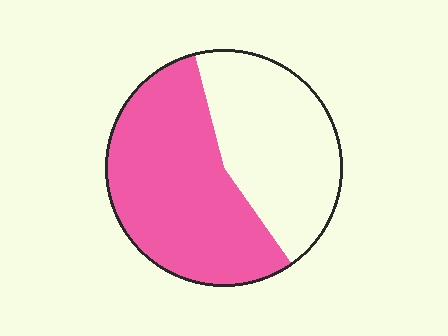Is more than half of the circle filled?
Yes.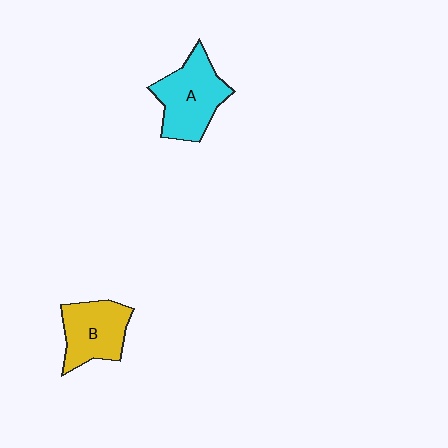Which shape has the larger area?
Shape A (cyan).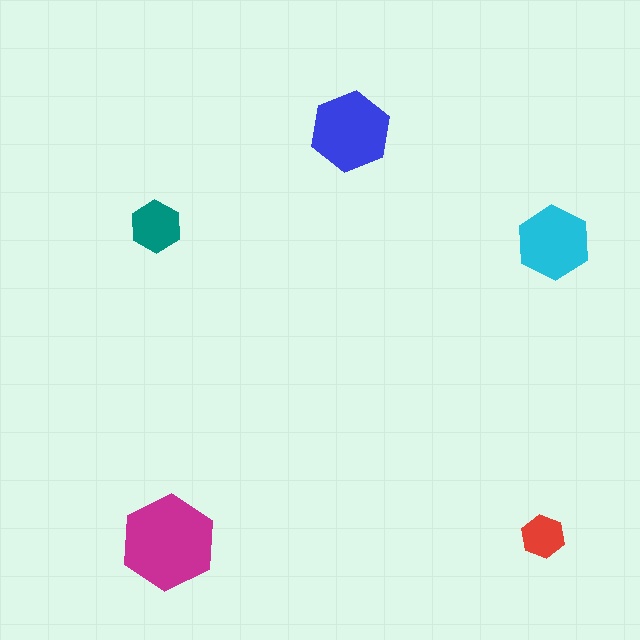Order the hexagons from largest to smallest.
the magenta one, the blue one, the cyan one, the teal one, the red one.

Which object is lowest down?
The magenta hexagon is bottommost.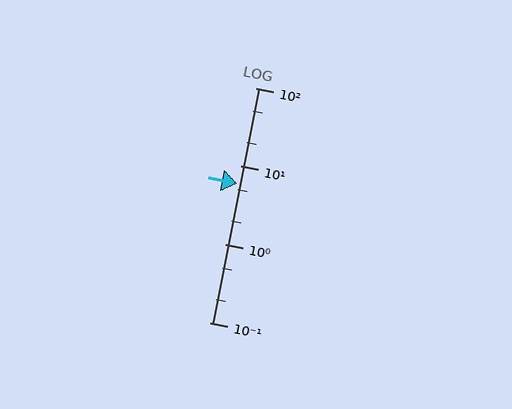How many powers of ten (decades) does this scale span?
The scale spans 3 decades, from 0.1 to 100.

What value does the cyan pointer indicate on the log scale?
The pointer indicates approximately 6.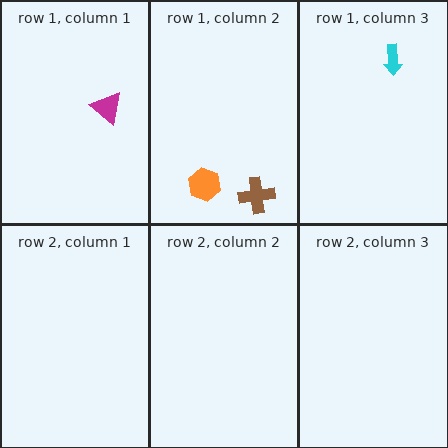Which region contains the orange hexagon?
The row 1, column 2 region.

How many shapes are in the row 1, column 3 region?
1.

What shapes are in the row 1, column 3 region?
The cyan arrow.